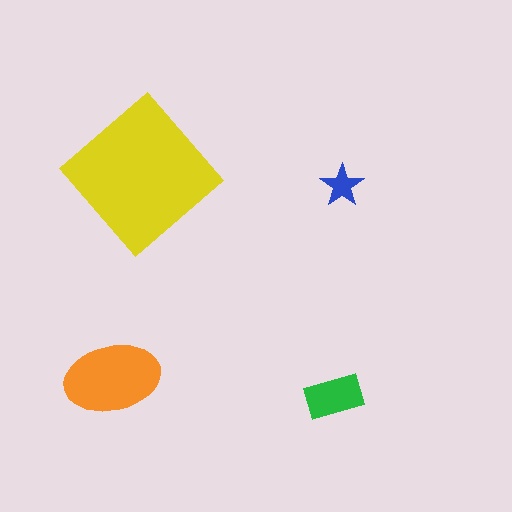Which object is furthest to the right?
The blue star is rightmost.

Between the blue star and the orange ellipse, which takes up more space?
The orange ellipse.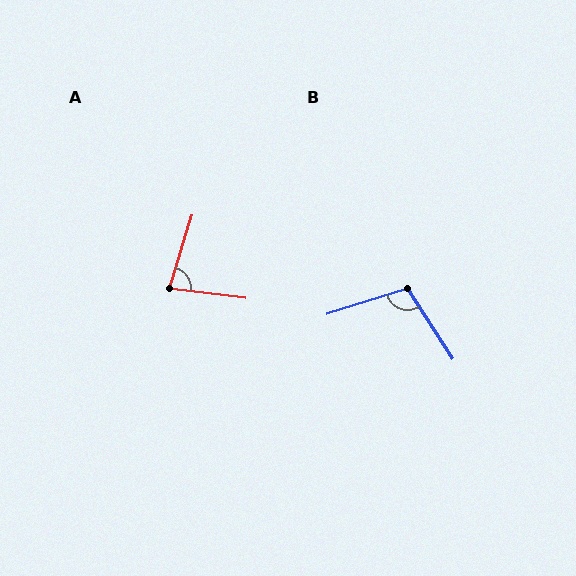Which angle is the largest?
B, at approximately 105 degrees.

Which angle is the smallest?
A, at approximately 80 degrees.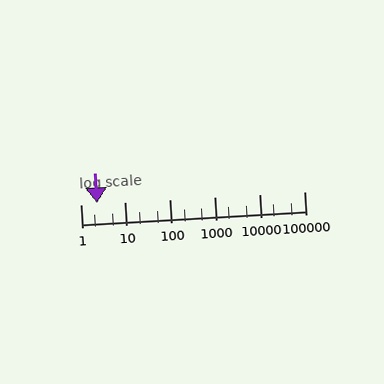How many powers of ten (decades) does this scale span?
The scale spans 5 decades, from 1 to 100000.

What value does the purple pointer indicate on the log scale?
The pointer indicates approximately 2.3.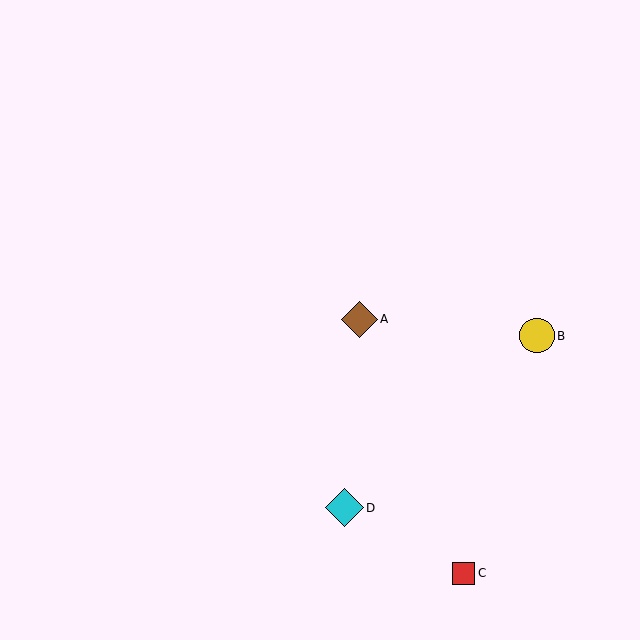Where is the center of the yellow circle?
The center of the yellow circle is at (537, 336).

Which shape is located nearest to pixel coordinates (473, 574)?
The red square (labeled C) at (464, 573) is nearest to that location.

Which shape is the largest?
The cyan diamond (labeled D) is the largest.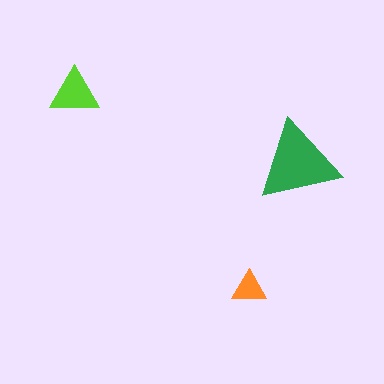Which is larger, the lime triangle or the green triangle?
The green one.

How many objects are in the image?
There are 3 objects in the image.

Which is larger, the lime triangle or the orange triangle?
The lime one.